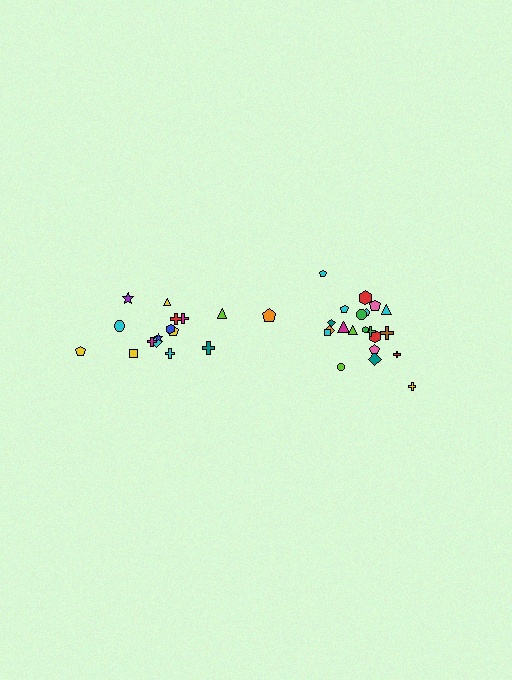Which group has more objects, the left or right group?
The right group.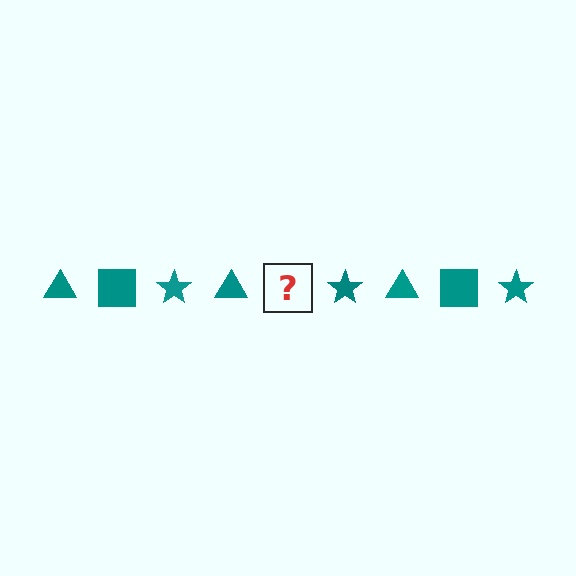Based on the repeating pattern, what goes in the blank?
The blank should be a teal square.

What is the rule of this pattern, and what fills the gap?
The rule is that the pattern cycles through triangle, square, star shapes in teal. The gap should be filled with a teal square.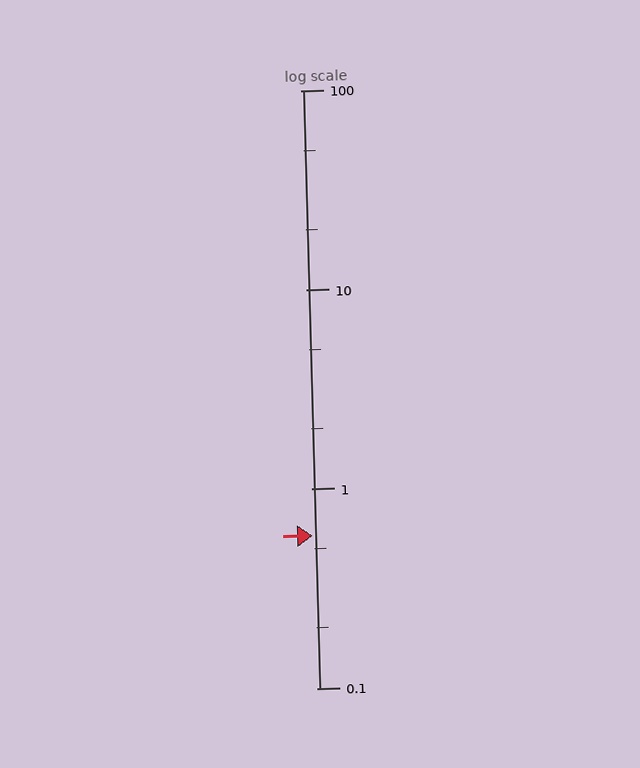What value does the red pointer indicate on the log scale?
The pointer indicates approximately 0.58.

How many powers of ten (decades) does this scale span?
The scale spans 3 decades, from 0.1 to 100.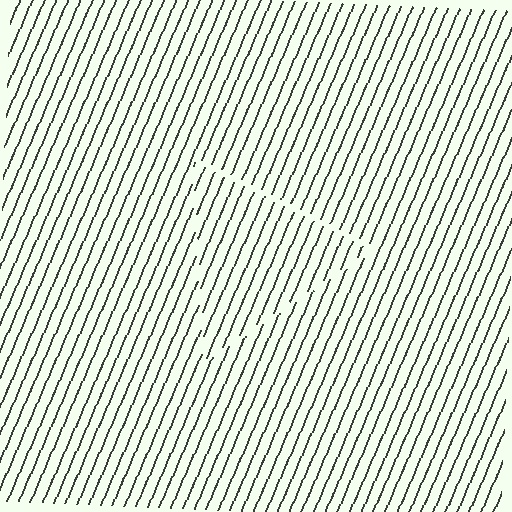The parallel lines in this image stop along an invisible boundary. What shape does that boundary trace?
An illusory triangle. The interior of the shape contains the same grating, shifted by half a period — the contour is defined by the phase discontinuity where line-ends from the inner and outer gratings abut.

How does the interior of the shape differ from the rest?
The interior of the shape contains the same grating, shifted by half a period — the contour is defined by the phase discontinuity where line-ends from the inner and outer gratings abut.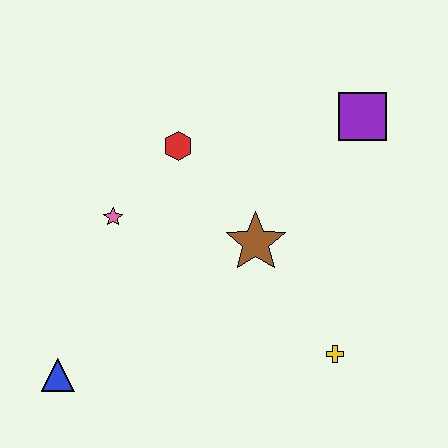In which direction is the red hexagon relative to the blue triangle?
The red hexagon is above the blue triangle.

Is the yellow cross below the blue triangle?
No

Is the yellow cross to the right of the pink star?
Yes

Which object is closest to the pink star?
The red hexagon is closest to the pink star.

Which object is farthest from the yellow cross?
The blue triangle is farthest from the yellow cross.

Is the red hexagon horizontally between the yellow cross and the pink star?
Yes